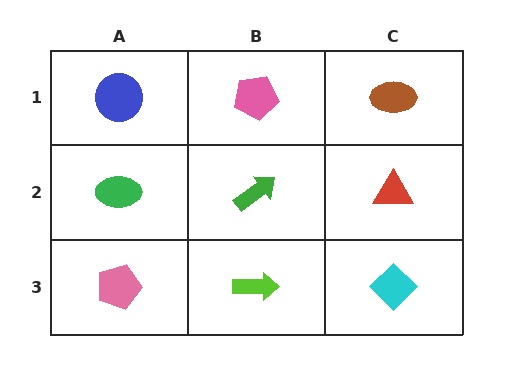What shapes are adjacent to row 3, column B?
A green arrow (row 2, column B), a pink pentagon (row 3, column A), a cyan diamond (row 3, column C).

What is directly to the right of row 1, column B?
A brown ellipse.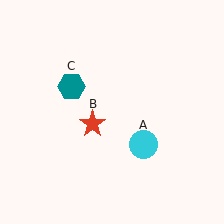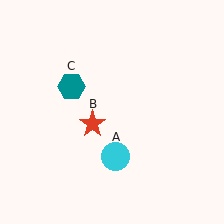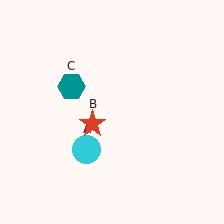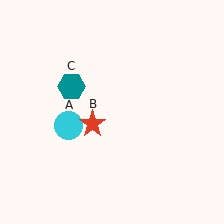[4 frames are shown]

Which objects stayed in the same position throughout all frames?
Red star (object B) and teal hexagon (object C) remained stationary.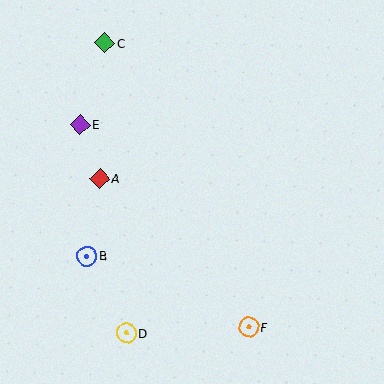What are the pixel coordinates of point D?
Point D is at (126, 333).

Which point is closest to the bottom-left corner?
Point D is closest to the bottom-left corner.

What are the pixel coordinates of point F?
Point F is at (249, 327).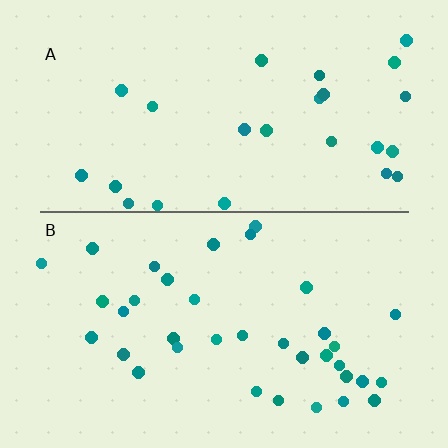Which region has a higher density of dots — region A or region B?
B (the bottom).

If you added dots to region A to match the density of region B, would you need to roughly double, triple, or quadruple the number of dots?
Approximately double.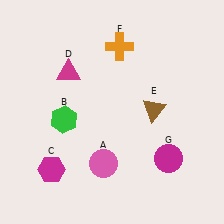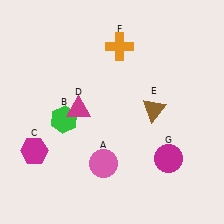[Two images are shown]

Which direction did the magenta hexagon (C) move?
The magenta hexagon (C) moved up.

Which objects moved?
The objects that moved are: the magenta hexagon (C), the magenta triangle (D).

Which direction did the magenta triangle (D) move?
The magenta triangle (D) moved down.